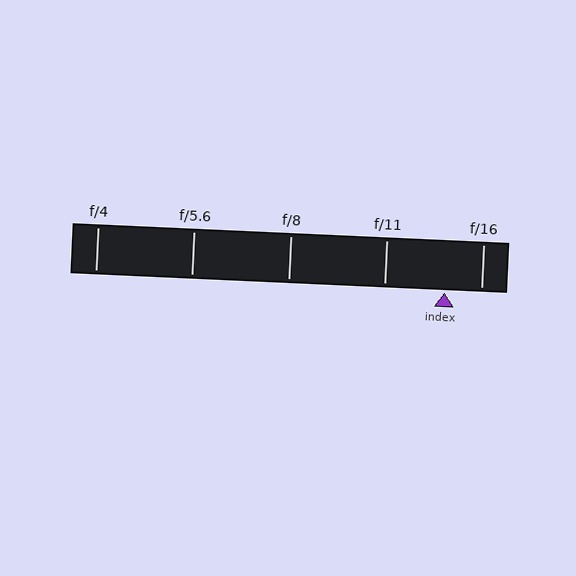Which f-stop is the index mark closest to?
The index mark is closest to f/16.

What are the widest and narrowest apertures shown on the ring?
The widest aperture shown is f/4 and the narrowest is f/16.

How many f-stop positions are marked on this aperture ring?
There are 5 f-stop positions marked.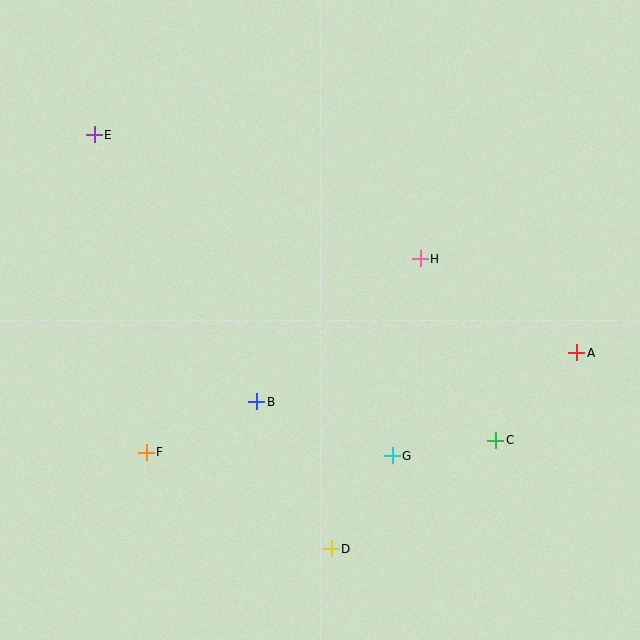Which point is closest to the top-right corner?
Point H is closest to the top-right corner.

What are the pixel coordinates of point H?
Point H is at (420, 259).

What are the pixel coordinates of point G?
Point G is at (392, 456).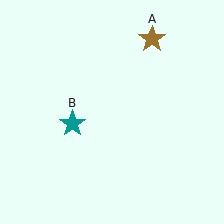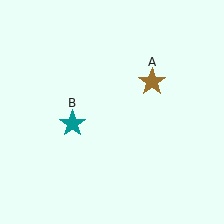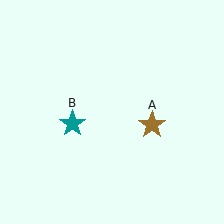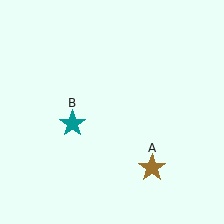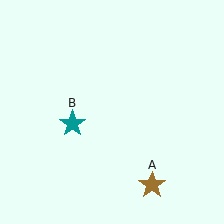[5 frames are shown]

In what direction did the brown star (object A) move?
The brown star (object A) moved down.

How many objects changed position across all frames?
1 object changed position: brown star (object A).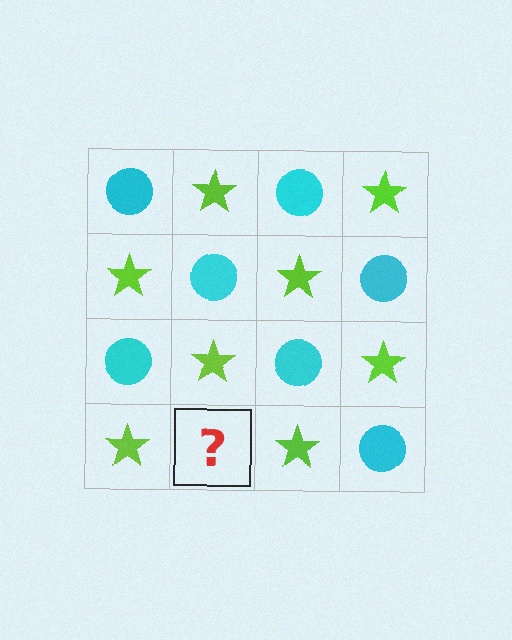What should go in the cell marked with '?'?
The missing cell should contain a cyan circle.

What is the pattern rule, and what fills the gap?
The rule is that it alternates cyan circle and lime star in a checkerboard pattern. The gap should be filled with a cyan circle.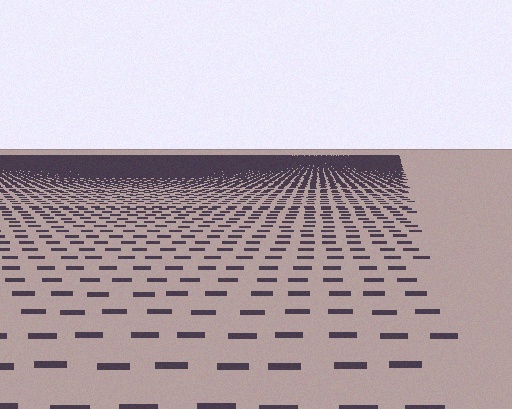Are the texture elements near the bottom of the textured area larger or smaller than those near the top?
Larger. Near the bottom, elements are closer to the viewer and appear at a bigger on-screen size.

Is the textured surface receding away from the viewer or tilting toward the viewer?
The surface is receding away from the viewer. Texture elements get smaller and denser toward the top.